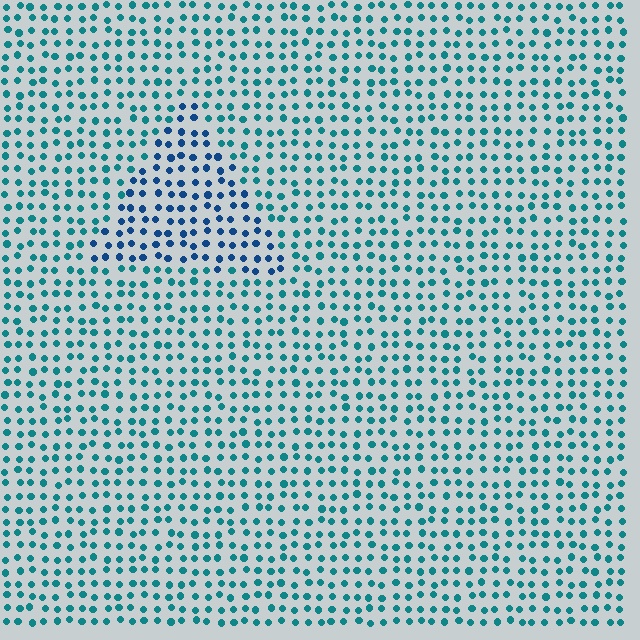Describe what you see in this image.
The image is filled with small teal elements in a uniform arrangement. A triangle-shaped region is visible where the elements are tinted to a slightly different hue, forming a subtle color boundary.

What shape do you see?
I see a triangle.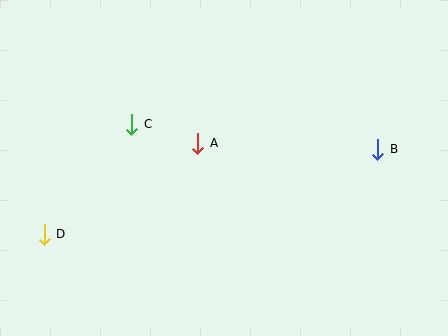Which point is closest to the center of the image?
Point A at (198, 143) is closest to the center.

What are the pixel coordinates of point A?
Point A is at (198, 143).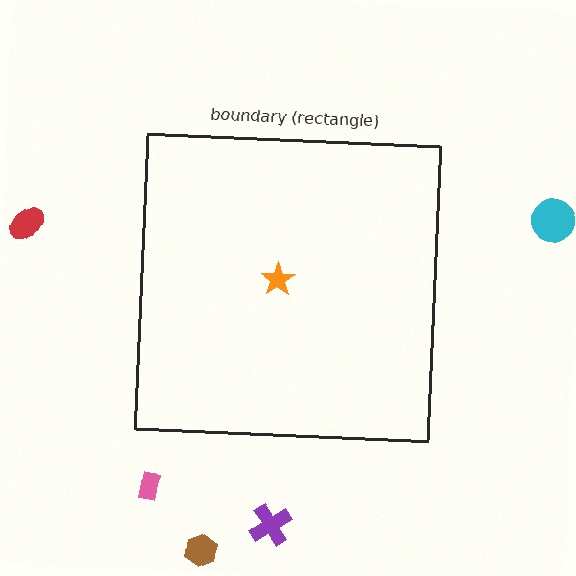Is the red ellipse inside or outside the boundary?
Outside.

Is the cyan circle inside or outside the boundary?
Outside.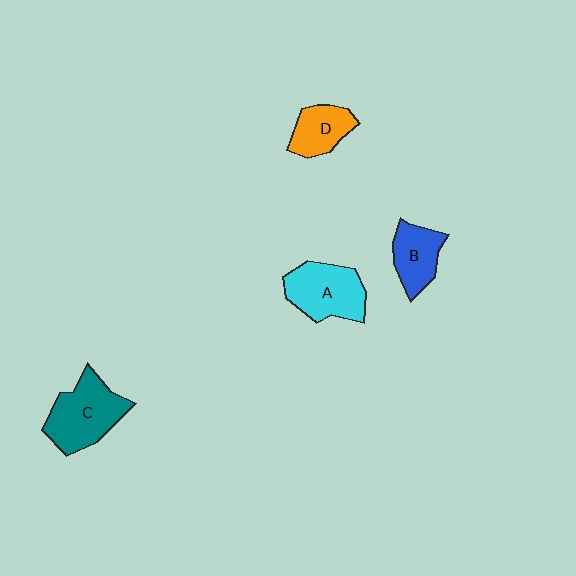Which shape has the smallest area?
Shape D (orange).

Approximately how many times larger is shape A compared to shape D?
Approximately 1.5 times.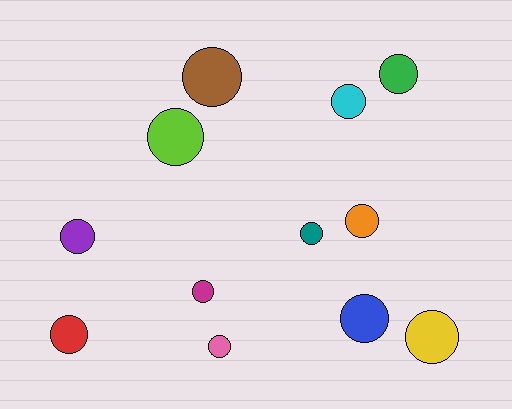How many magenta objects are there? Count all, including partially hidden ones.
There is 1 magenta object.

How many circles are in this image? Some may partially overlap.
There are 12 circles.